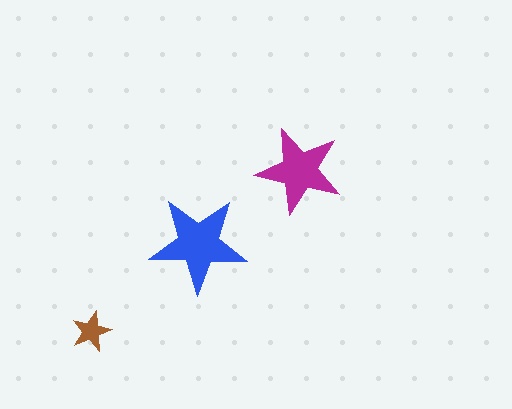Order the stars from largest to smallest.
the blue one, the magenta one, the brown one.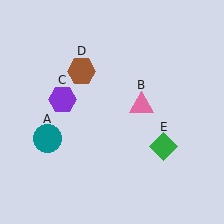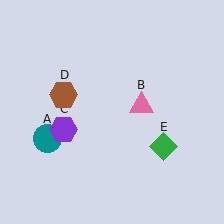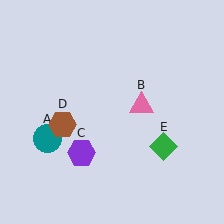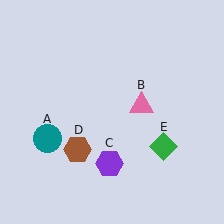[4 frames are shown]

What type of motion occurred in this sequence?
The purple hexagon (object C), brown hexagon (object D) rotated counterclockwise around the center of the scene.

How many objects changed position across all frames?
2 objects changed position: purple hexagon (object C), brown hexagon (object D).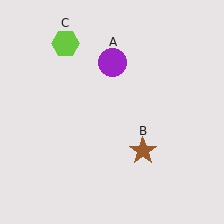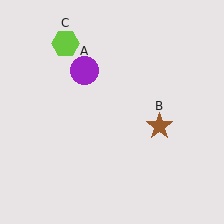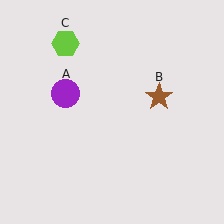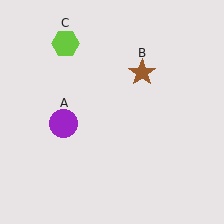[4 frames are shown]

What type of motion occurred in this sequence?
The purple circle (object A), brown star (object B) rotated counterclockwise around the center of the scene.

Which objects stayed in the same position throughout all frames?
Lime hexagon (object C) remained stationary.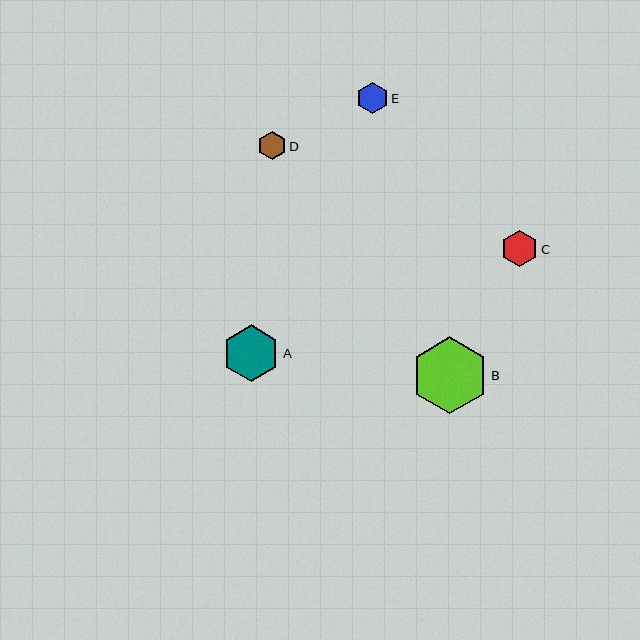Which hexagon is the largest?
Hexagon B is the largest with a size of approximately 76 pixels.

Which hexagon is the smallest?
Hexagon D is the smallest with a size of approximately 29 pixels.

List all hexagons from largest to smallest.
From largest to smallest: B, A, C, E, D.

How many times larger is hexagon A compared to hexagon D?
Hexagon A is approximately 2.0 times the size of hexagon D.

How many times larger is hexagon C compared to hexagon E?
Hexagon C is approximately 1.2 times the size of hexagon E.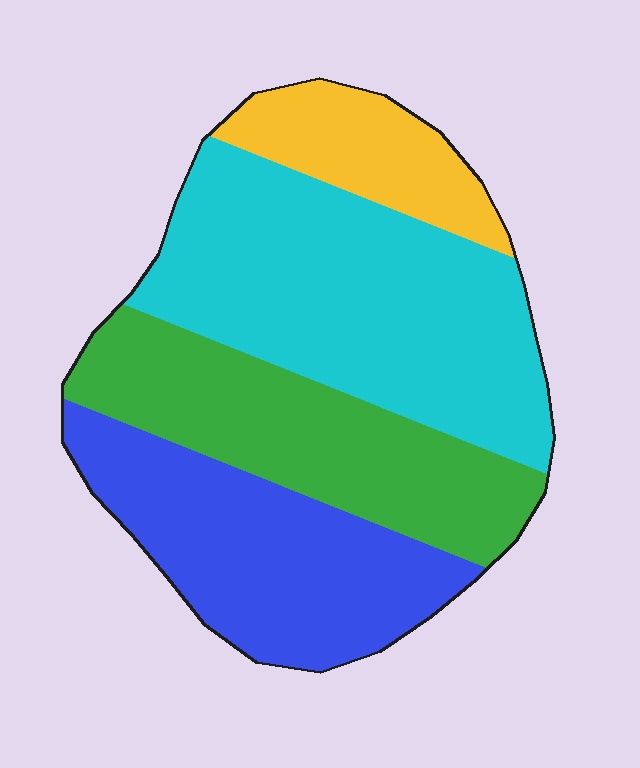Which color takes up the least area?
Yellow, at roughly 10%.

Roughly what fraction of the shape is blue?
Blue covers around 25% of the shape.